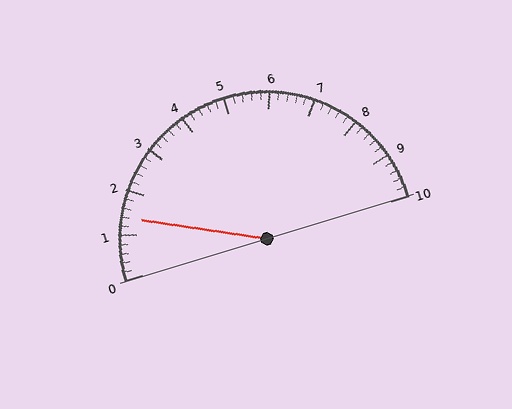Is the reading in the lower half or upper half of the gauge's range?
The reading is in the lower half of the range (0 to 10).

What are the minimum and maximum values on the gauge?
The gauge ranges from 0 to 10.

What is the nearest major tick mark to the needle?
The nearest major tick mark is 1.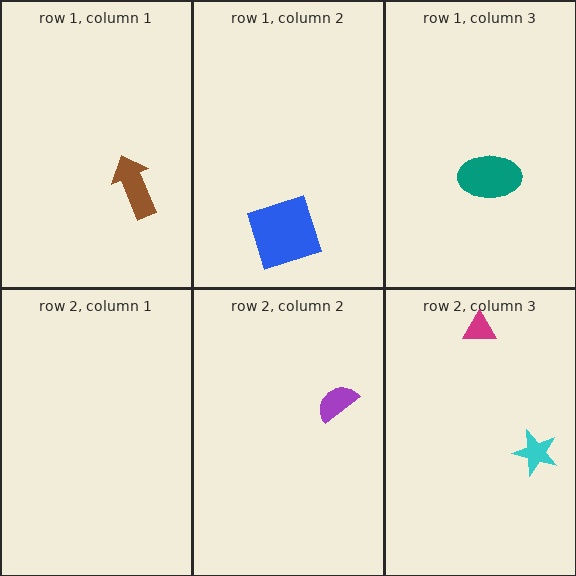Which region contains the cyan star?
The row 2, column 3 region.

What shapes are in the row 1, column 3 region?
The teal ellipse.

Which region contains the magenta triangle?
The row 2, column 3 region.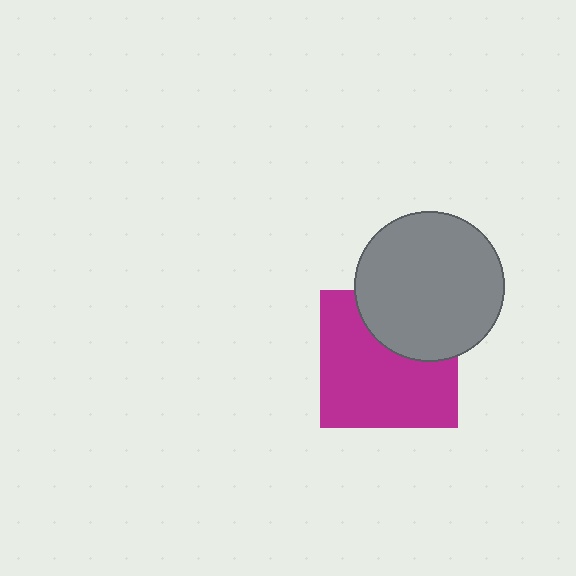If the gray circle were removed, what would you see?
You would see the complete magenta square.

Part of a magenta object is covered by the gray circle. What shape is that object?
It is a square.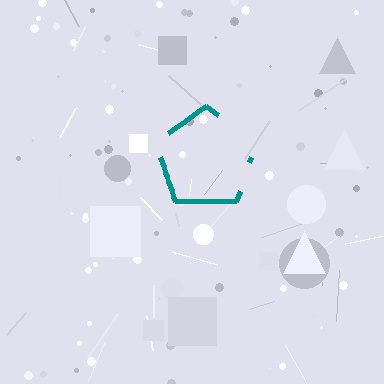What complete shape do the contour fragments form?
The contour fragments form a pentagon.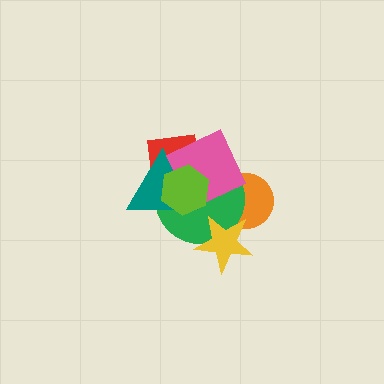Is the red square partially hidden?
Yes, it is partially covered by another shape.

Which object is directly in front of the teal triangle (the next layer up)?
The pink diamond is directly in front of the teal triangle.